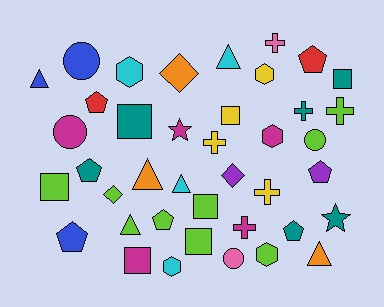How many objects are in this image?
There are 40 objects.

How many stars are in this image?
There are 2 stars.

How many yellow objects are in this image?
There are 4 yellow objects.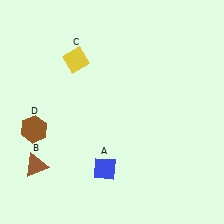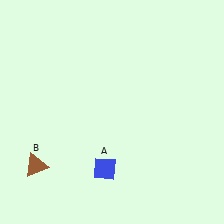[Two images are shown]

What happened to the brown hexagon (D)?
The brown hexagon (D) was removed in Image 2. It was in the bottom-left area of Image 1.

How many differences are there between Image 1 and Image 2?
There are 2 differences between the two images.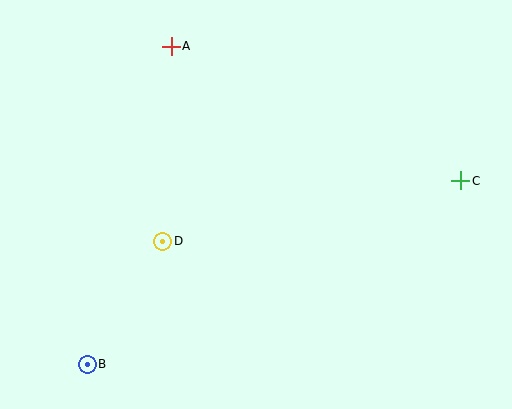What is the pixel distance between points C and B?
The distance between C and B is 416 pixels.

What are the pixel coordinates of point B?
Point B is at (87, 364).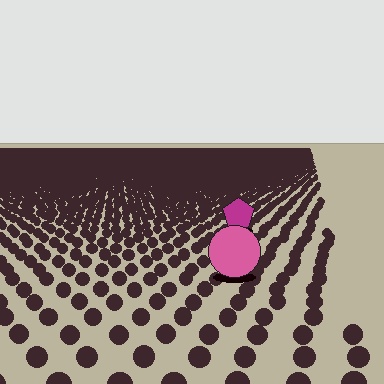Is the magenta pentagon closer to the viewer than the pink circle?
No. The pink circle is closer — you can tell from the texture gradient: the ground texture is coarser near it.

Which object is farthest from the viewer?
The magenta pentagon is farthest from the viewer. It appears smaller and the ground texture around it is denser.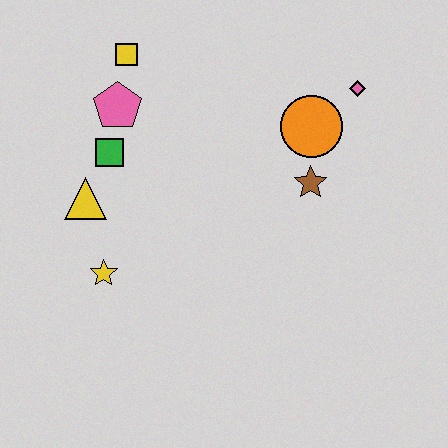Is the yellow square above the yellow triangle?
Yes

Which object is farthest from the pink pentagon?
The pink diamond is farthest from the pink pentagon.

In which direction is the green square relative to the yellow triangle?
The green square is above the yellow triangle.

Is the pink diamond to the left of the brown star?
No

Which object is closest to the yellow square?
The pink pentagon is closest to the yellow square.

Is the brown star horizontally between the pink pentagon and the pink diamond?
Yes